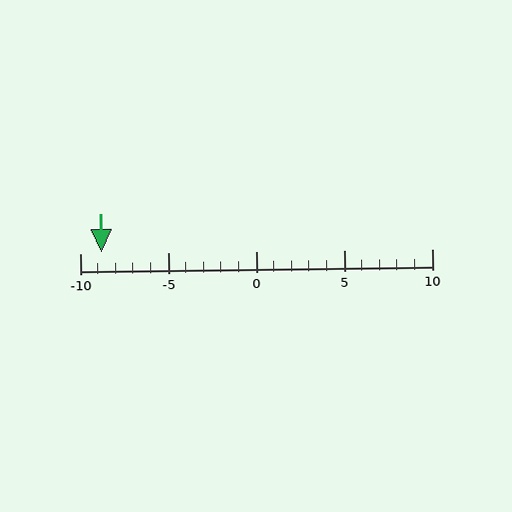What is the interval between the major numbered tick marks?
The major tick marks are spaced 5 units apart.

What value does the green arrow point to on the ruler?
The green arrow points to approximately -9.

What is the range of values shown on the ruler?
The ruler shows values from -10 to 10.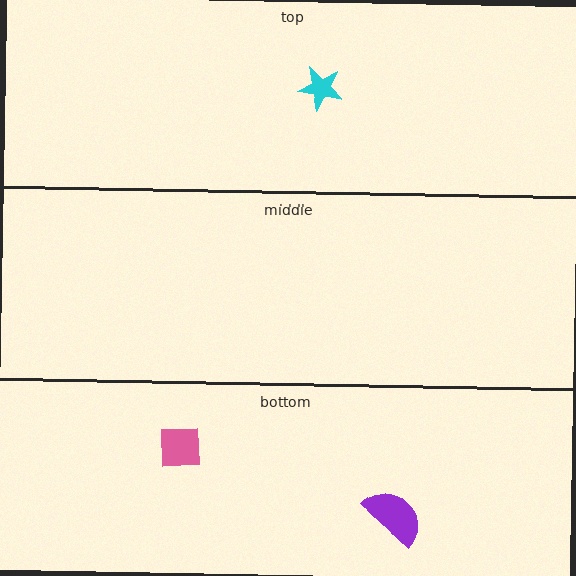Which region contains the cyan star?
The top region.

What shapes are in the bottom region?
The pink square, the purple semicircle.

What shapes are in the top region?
The cyan star.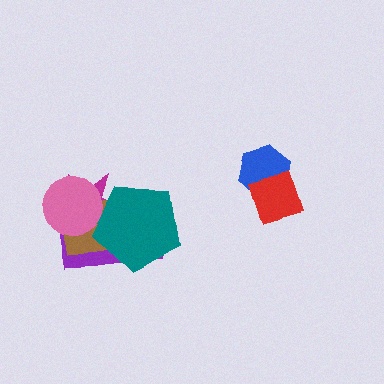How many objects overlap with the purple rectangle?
4 objects overlap with the purple rectangle.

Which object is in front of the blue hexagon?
The red diamond is in front of the blue hexagon.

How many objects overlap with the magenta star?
4 objects overlap with the magenta star.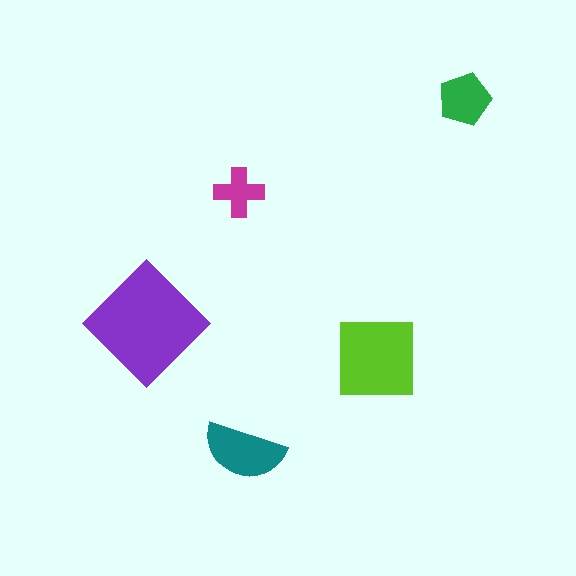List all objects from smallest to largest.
The magenta cross, the green pentagon, the teal semicircle, the lime square, the purple diamond.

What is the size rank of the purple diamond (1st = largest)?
1st.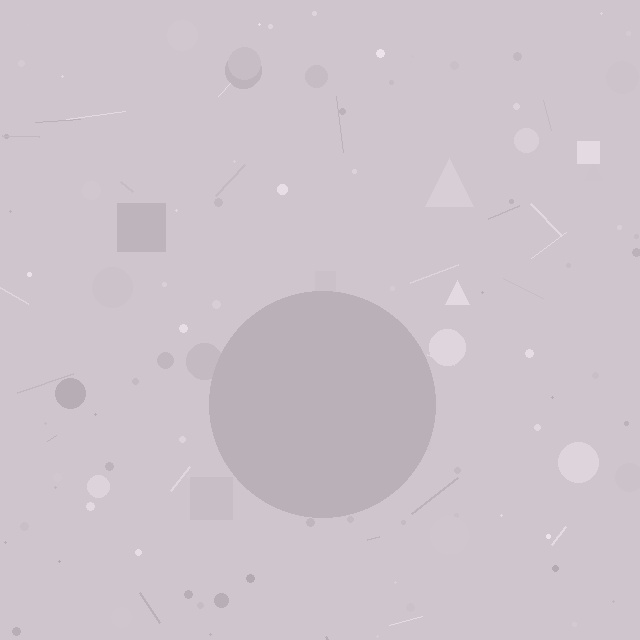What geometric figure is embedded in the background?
A circle is embedded in the background.